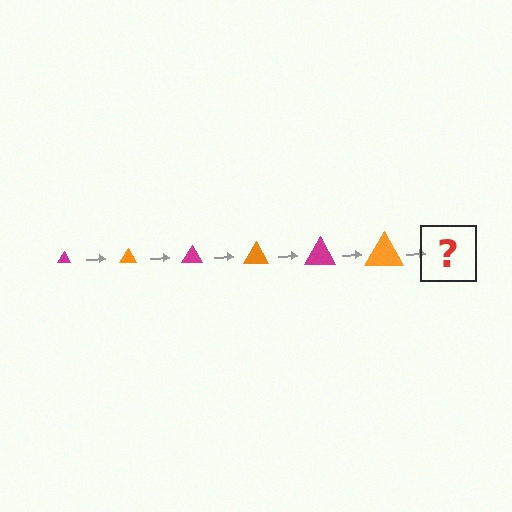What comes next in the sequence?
The next element should be a magenta triangle, larger than the previous one.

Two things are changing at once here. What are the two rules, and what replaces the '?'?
The two rules are that the triangle grows larger each step and the color cycles through magenta and orange. The '?' should be a magenta triangle, larger than the previous one.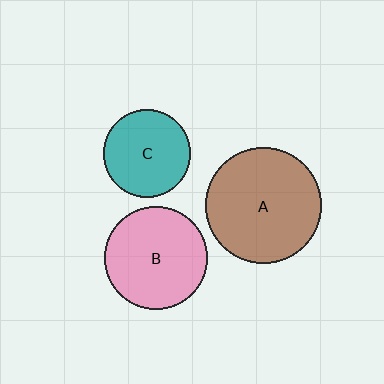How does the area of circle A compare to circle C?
Approximately 1.8 times.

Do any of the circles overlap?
No, none of the circles overlap.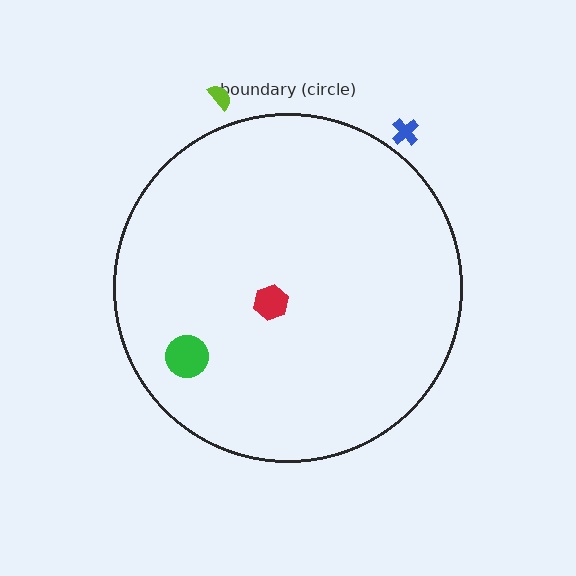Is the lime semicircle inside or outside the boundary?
Outside.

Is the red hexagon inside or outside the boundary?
Inside.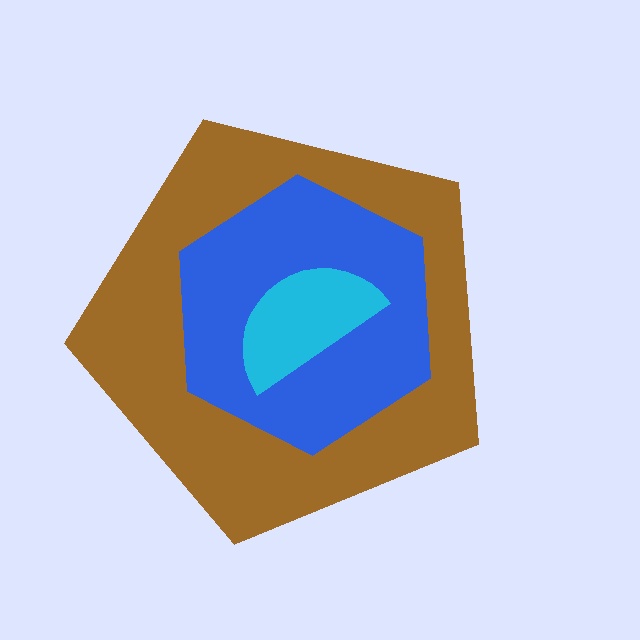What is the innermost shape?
The cyan semicircle.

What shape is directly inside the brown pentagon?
The blue hexagon.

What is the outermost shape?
The brown pentagon.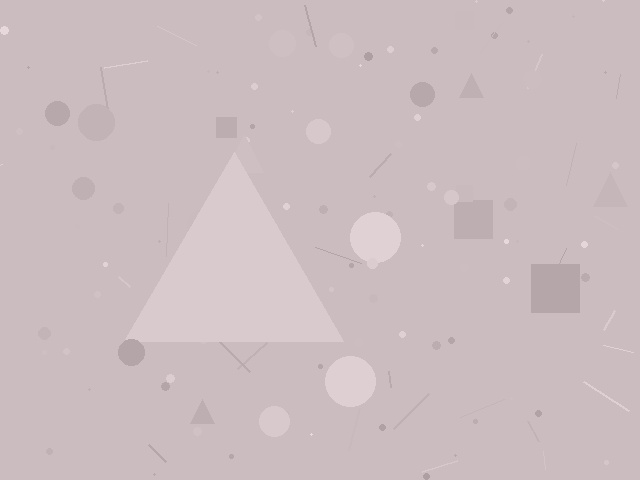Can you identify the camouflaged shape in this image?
The camouflaged shape is a triangle.